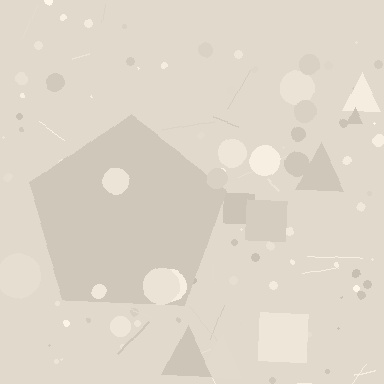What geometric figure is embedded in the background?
A pentagon is embedded in the background.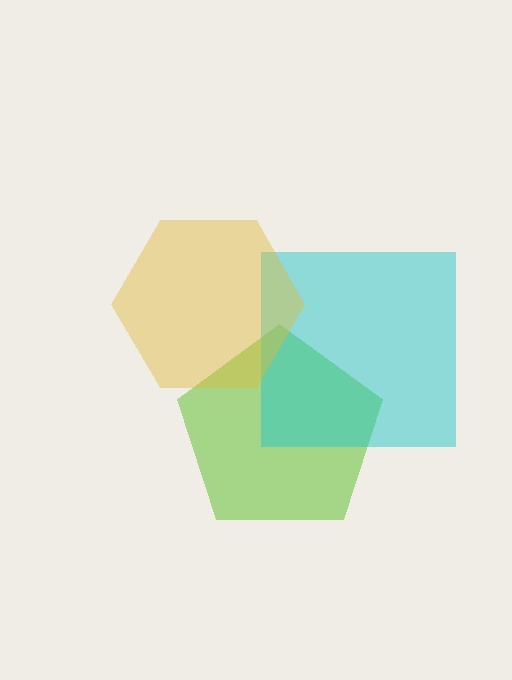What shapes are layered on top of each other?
The layered shapes are: a lime pentagon, a cyan square, a yellow hexagon.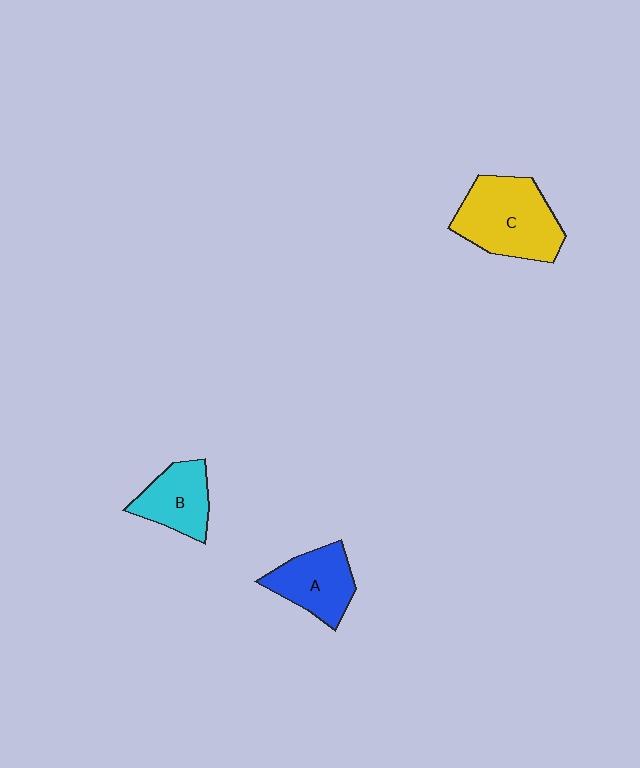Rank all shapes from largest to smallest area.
From largest to smallest: C (yellow), A (blue), B (cyan).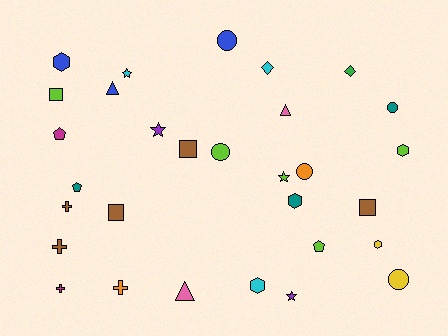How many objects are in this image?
There are 30 objects.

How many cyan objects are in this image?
There are 3 cyan objects.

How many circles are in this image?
There are 5 circles.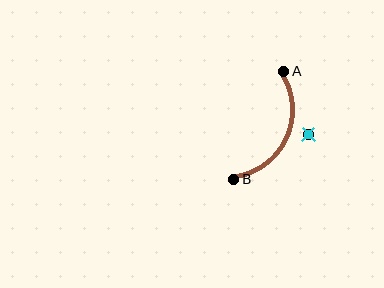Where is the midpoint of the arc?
The arc midpoint is the point on the curve farthest from the straight line joining A and B. It sits to the right of that line.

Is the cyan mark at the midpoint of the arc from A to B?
No — the cyan mark does not lie on the arc at all. It sits slightly outside the curve.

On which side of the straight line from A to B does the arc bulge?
The arc bulges to the right of the straight line connecting A and B.